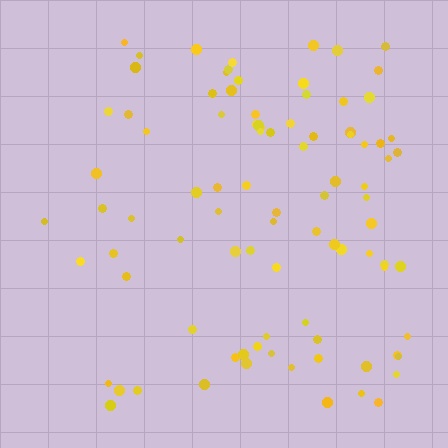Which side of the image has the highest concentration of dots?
The right.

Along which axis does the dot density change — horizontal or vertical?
Horizontal.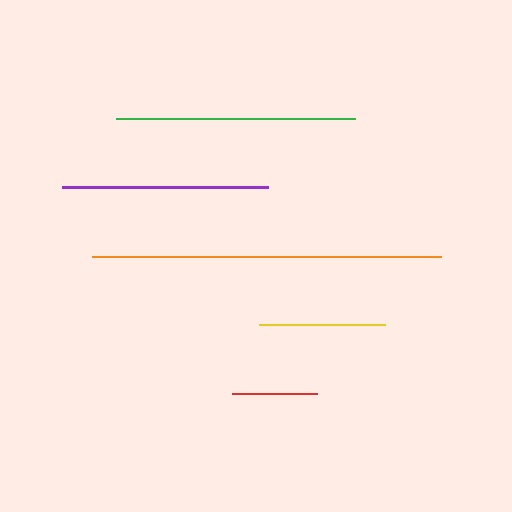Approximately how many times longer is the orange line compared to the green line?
The orange line is approximately 1.5 times the length of the green line.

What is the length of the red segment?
The red segment is approximately 84 pixels long.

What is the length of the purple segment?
The purple segment is approximately 206 pixels long.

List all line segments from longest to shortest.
From longest to shortest: orange, green, purple, yellow, red.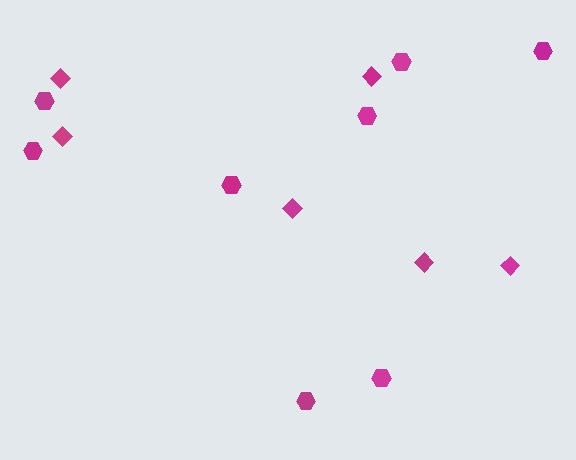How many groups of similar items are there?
There are 2 groups: one group of diamonds (6) and one group of hexagons (8).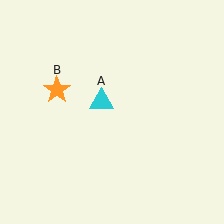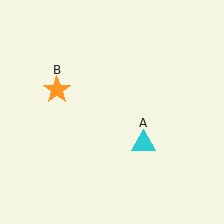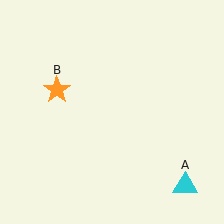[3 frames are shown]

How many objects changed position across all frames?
1 object changed position: cyan triangle (object A).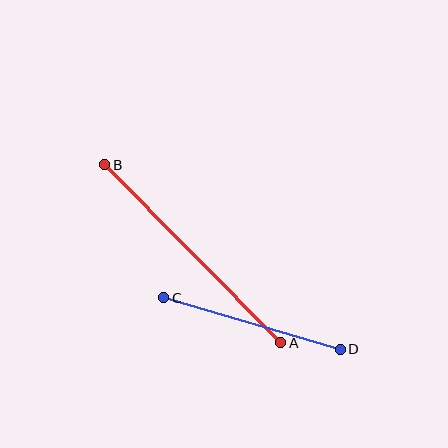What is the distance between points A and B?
The distance is approximately 250 pixels.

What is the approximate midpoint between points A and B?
The midpoint is at approximately (193, 254) pixels.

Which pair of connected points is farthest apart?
Points A and B are farthest apart.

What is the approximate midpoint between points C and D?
The midpoint is at approximately (252, 324) pixels.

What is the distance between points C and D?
The distance is approximately 184 pixels.